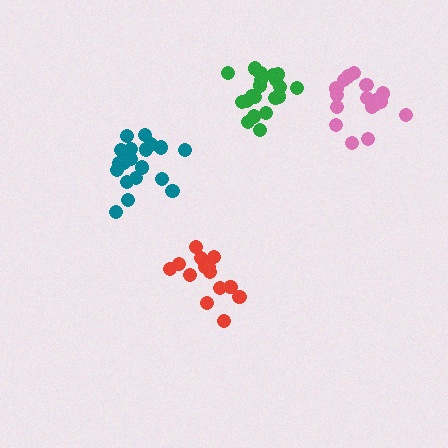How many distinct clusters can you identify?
There are 4 distinct clusters.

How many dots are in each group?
Group 1: 20 dots, Group 2: 20 dots, Group 3: 17 dots, Group 4: 15 dots (72 total).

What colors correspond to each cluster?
The clusters are colored: teal, green, pink, red.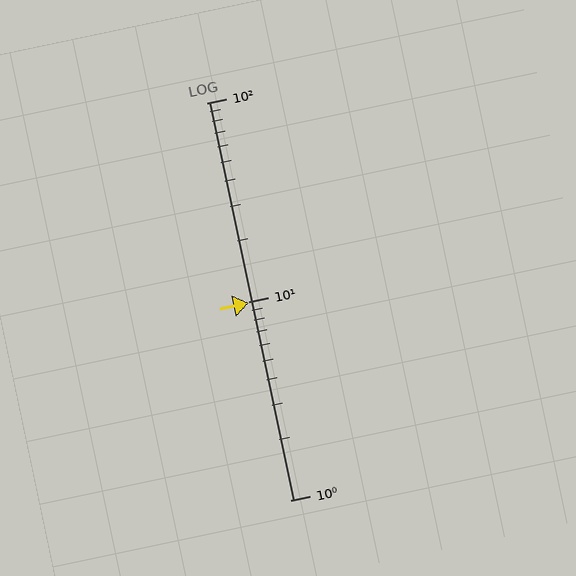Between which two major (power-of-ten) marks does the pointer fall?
The pointer is between 1 and 10.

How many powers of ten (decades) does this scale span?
The scale spans 2 decades, from 1 to 100.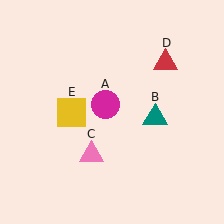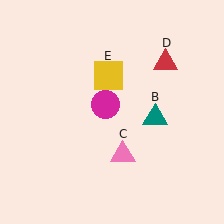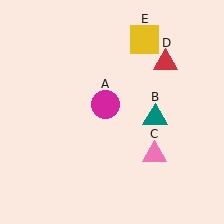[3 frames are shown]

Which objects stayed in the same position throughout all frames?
Magenta circle (object A) and teal triangle (object B) and red triangle (object D) remained stationary.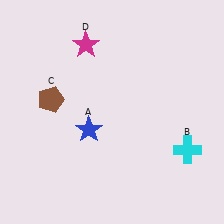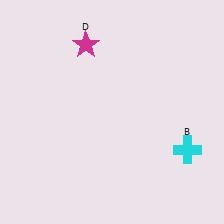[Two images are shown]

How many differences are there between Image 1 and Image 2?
There are 2 differences between the two images.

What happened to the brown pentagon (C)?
The brown pentagon (C) was removed in Image 2. It was in the top-left area of Image 1.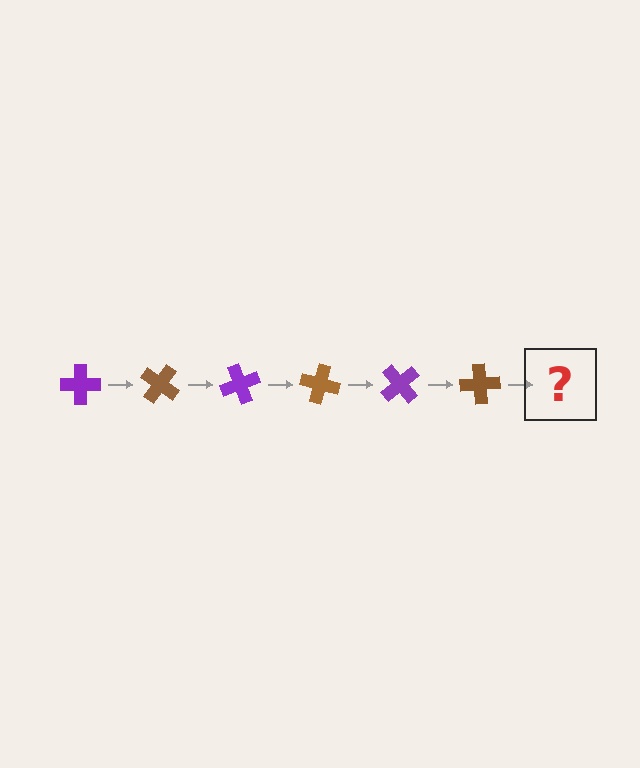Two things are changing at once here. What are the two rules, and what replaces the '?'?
The two rules are that it rotates 35 degrees each step and the color cycles through purple and brown. The '?' should be a purple cross, rotated 210 degrees from the start.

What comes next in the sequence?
The next element should be a purple cross, rotated 210 degrees from the start.